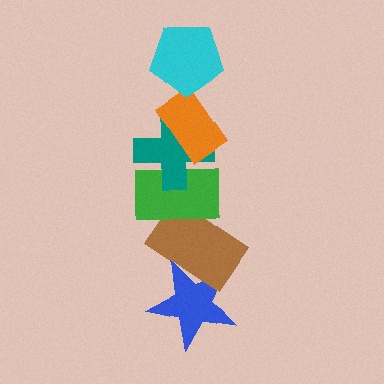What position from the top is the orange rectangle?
The orange rectangle is 2nd from the top.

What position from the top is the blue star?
The blue star is 6th from the top.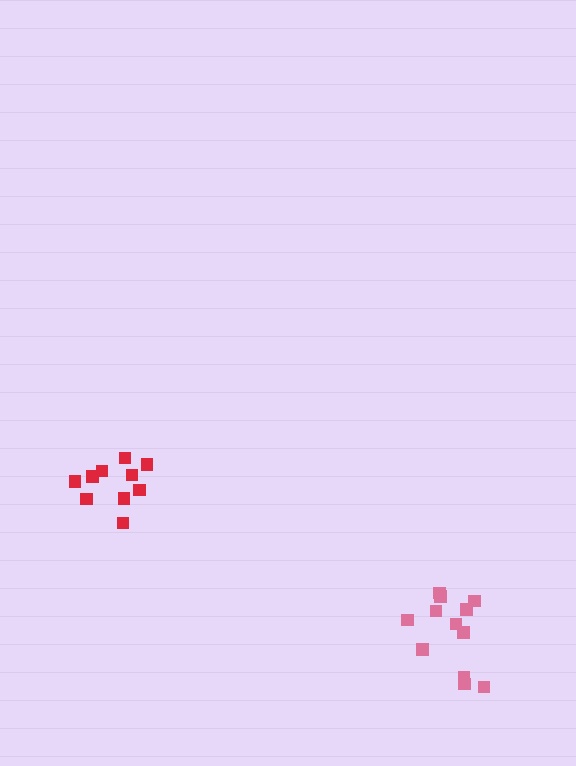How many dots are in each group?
Group 1: 10 dots, Group 2: 12 dots (22 total).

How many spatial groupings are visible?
There are 2 spatial groupings.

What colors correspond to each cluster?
The clusters are colored: red, pink.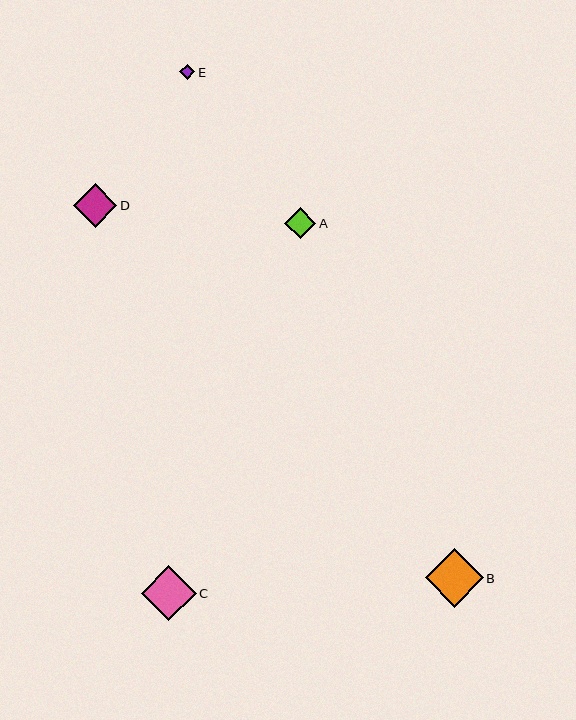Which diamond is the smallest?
Diamond E is the smallest with a size of approximately 16 pixels.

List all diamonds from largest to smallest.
From largest to smallest: B, C, D, A, E.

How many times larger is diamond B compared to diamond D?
Diamond B is approximately 1.3 times the size of diamond D.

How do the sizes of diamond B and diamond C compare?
Diamond B and diamond C are approximately the same size.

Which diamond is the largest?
Diamond B is the largest with a size of approximately 58 pixels.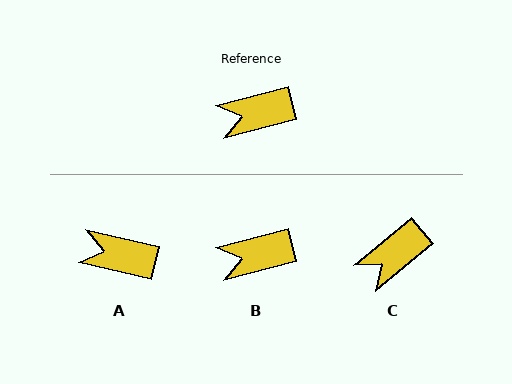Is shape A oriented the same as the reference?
No, it is off by about 28 degrees.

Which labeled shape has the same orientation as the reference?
B.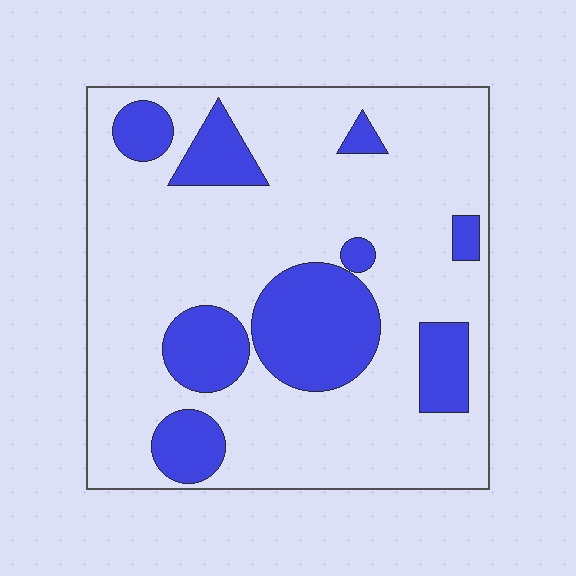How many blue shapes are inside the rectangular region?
9.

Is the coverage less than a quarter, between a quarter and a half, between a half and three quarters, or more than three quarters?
Less than a quarter.